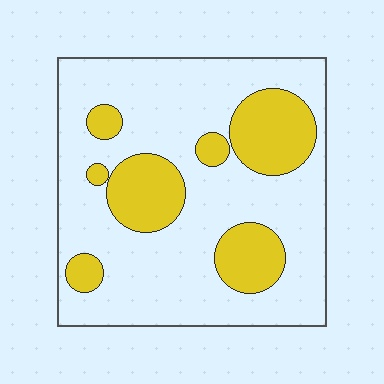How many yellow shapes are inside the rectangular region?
7.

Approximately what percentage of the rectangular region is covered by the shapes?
Approximately 25%.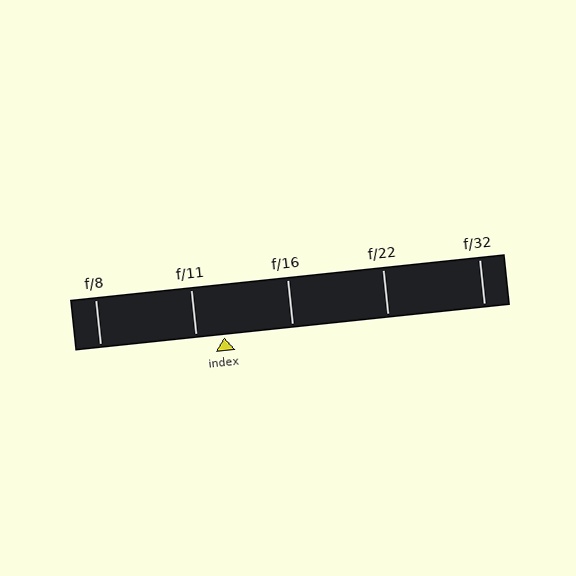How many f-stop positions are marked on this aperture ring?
There are 5 f-stop positions marked.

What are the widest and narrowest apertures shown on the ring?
The widest aperture shown is f/8 and the narrowest is f/32.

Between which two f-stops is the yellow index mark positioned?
The index mark is between f/11 and f/16.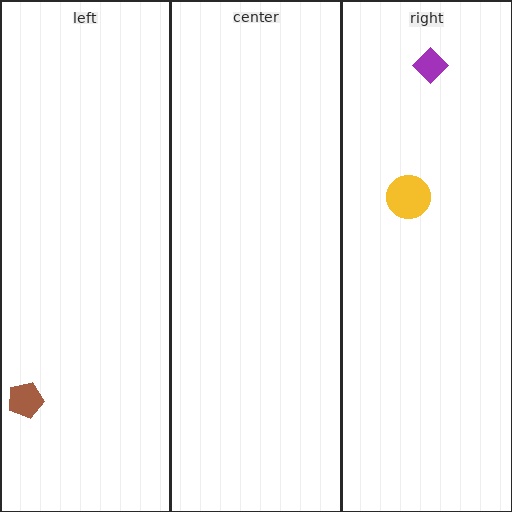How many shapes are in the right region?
2.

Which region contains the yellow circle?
The right region.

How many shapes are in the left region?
1.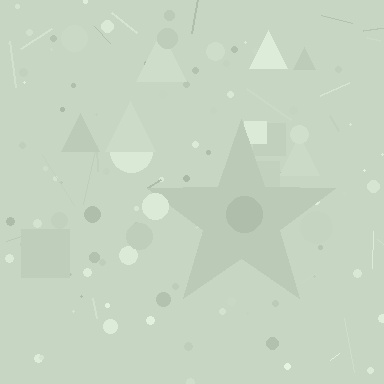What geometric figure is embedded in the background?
A star is embedded in the background.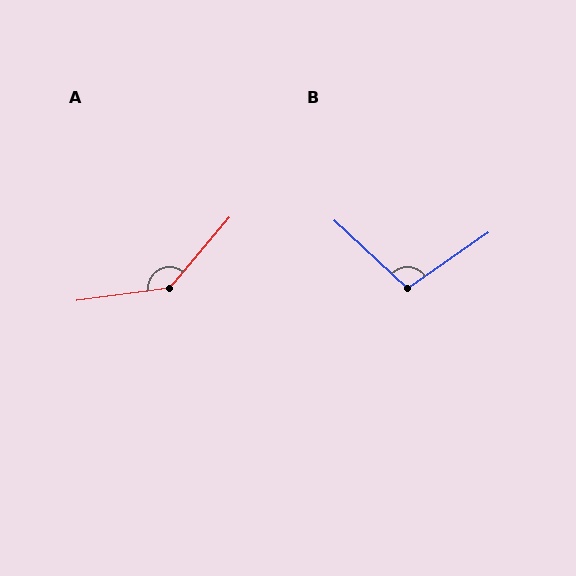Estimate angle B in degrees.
Approximately 102 degrees.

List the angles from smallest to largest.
B (102°), A (138°).